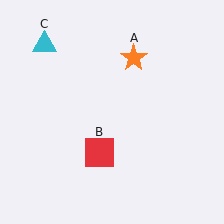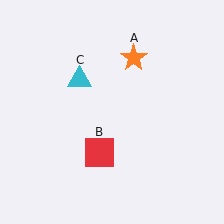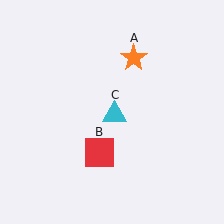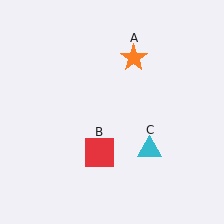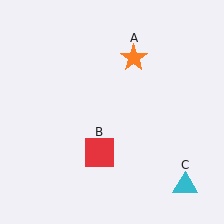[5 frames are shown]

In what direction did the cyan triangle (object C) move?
The cyan triangle (object C) moved down and to the right.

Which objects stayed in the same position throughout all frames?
Orange star (object A) and red square (object B) remained stationary.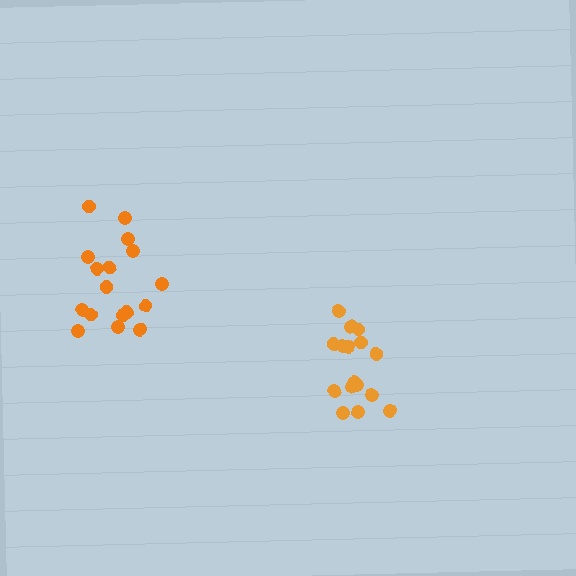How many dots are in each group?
Group 1: 17 dots, Group 2: 16 dots (33 total).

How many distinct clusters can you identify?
There are 2 distinct clusters.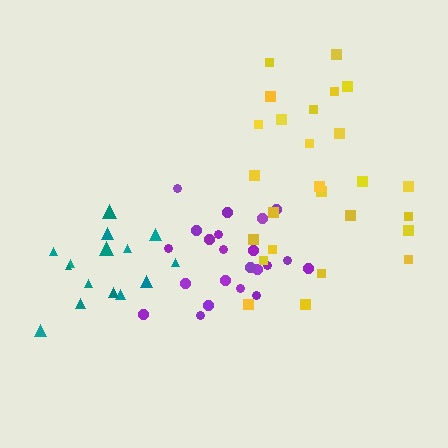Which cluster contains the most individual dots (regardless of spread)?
Yellow (26).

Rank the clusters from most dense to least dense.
purple, teal, yellow.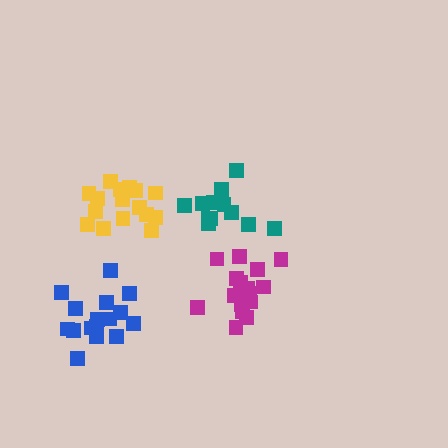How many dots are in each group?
Group 1: 12 dots, Group 2: 16 dots, Group 3: 17 dots, Group 4: 16 dots (61 total).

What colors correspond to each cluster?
The clusters are colored: teal, blue, magenta, yellow.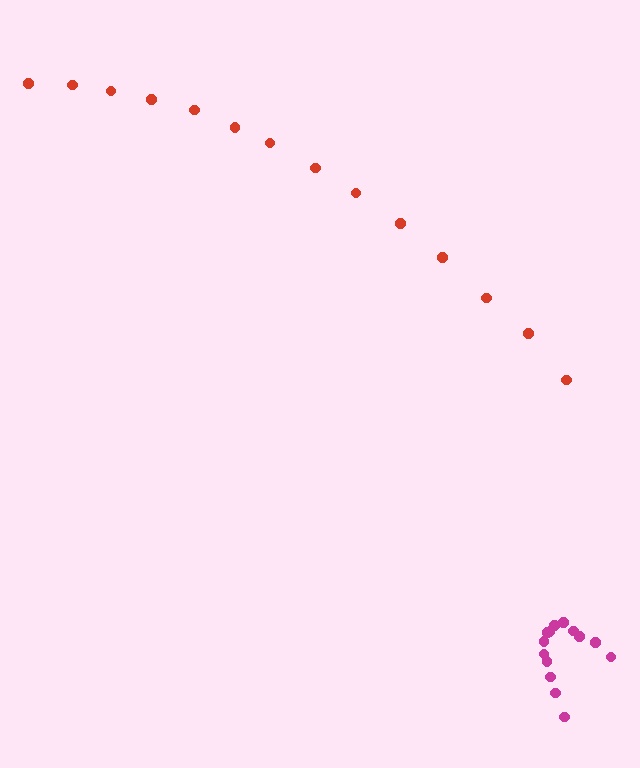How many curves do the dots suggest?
There are 2 distinct paths.